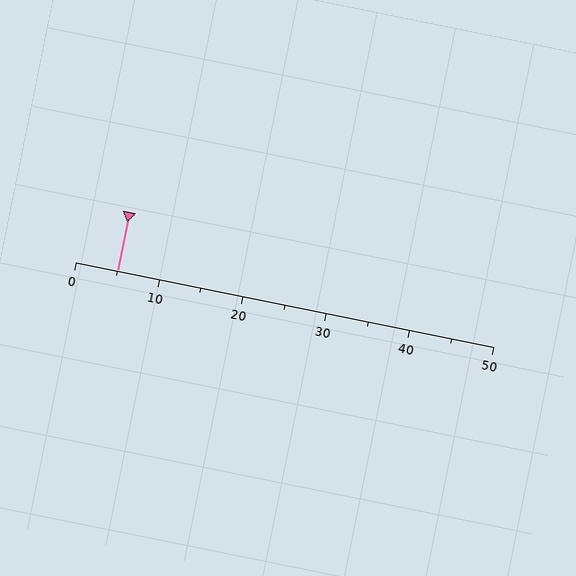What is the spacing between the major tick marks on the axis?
The major ticks are spaced 10 apart.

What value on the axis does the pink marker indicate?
The marker indicates approximately 5.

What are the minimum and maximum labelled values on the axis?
The axis runs from 0 to 50.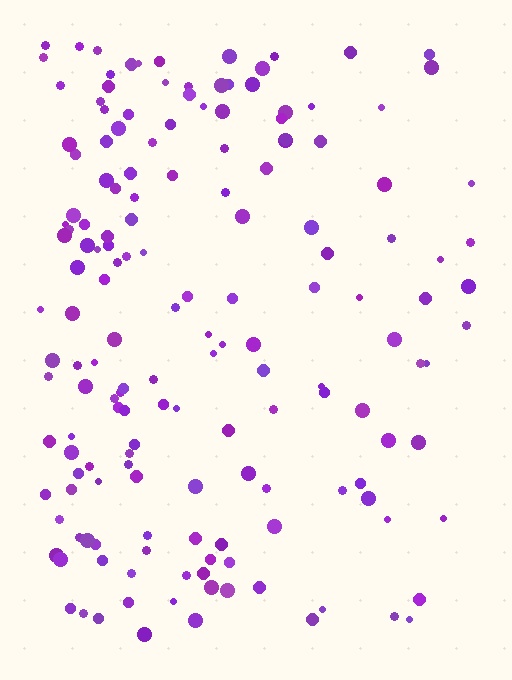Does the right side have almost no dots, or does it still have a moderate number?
Still a moderate number, just noticeably fewer than the left.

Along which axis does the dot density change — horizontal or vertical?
Horizontal.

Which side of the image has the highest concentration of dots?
The left.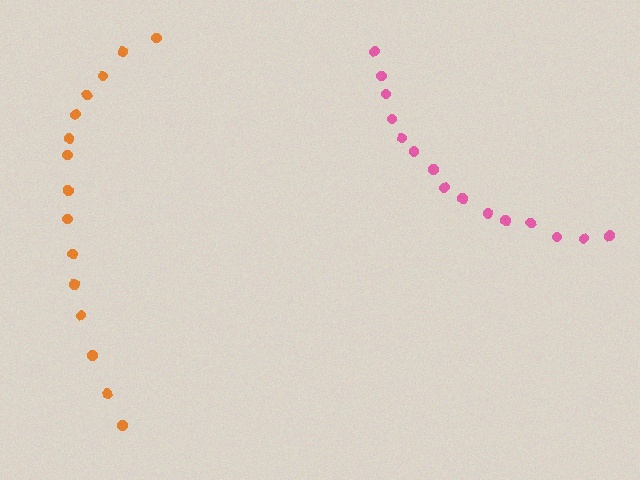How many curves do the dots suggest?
There are 2 distinct paths.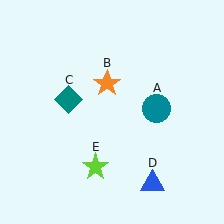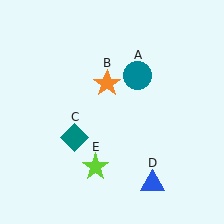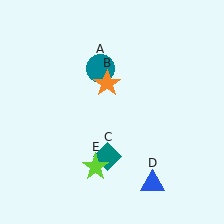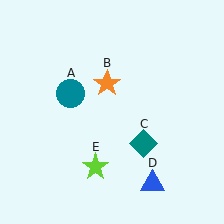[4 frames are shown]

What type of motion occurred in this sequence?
The teal circle (object A), teal diamond (object C) rotated counterclockwise around the center of the scene.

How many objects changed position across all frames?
2 objects changed position: teal circle (object A), teal diamond (object C).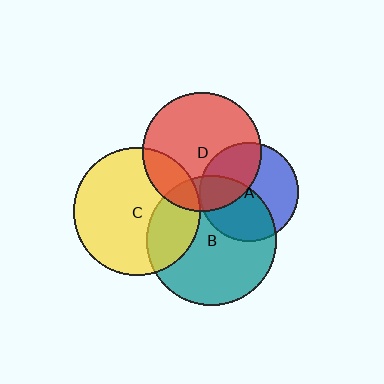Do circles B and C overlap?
Yes.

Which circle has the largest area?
Circle B (teal).